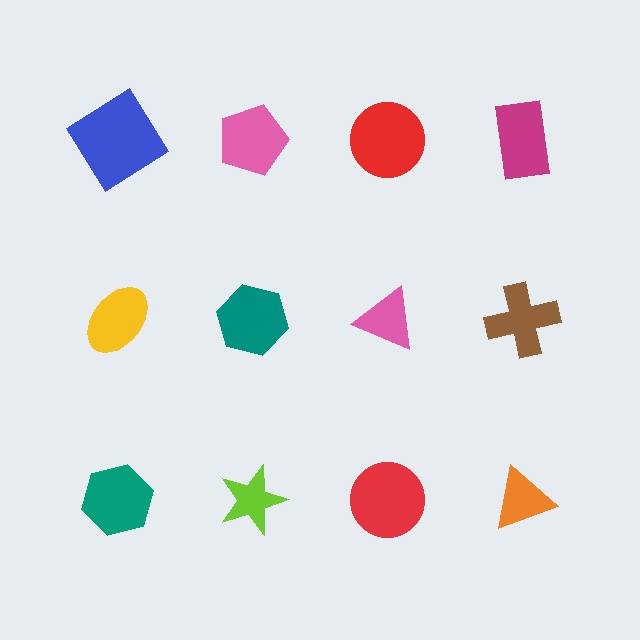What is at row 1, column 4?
A magenta rectangle.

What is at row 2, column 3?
A pink triangle.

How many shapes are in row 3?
4 shapes.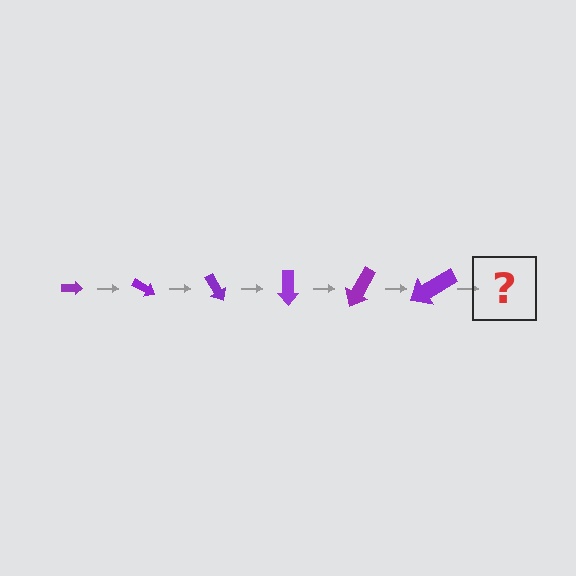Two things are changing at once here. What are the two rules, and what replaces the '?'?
The two rules are that the arrow grows larger each step and it rotates 30 degrees each step. The '?' should be an arrow, larger than the previous one and rotated 180 degrees from the start.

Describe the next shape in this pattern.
It should be an arrow, larger than the previous one and rotated 180 degrees from the start.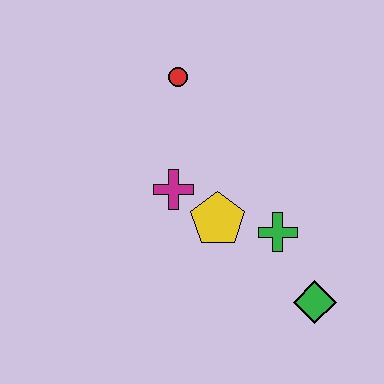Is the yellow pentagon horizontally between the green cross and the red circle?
Yes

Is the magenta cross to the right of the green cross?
No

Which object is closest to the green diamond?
The green cross is closest to the green diamond.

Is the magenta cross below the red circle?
Yes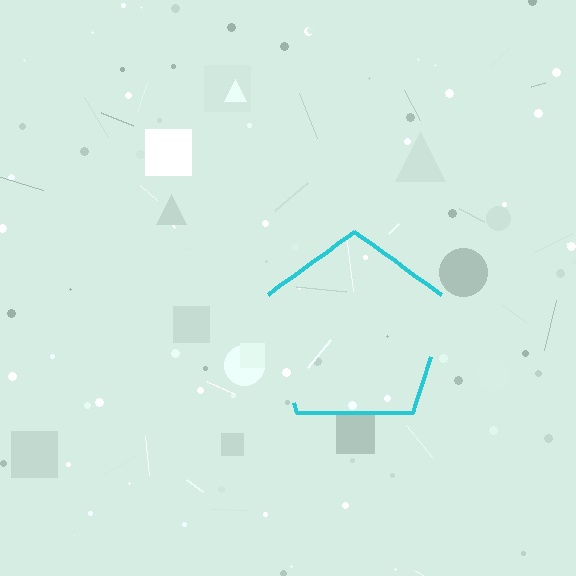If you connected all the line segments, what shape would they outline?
They would outline a pentagon.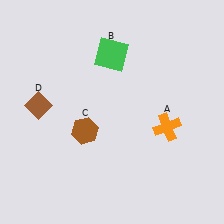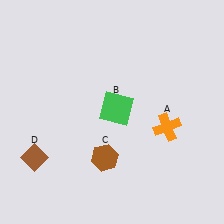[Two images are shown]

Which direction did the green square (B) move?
The green square (B) moved down.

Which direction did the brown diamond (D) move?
The brown diamond (D) moved down.